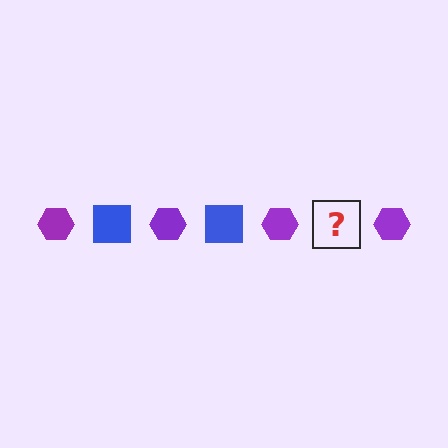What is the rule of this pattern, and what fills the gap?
The rule is that the pattern alternates between purple hexagon and blue square. The gap should be filled with a blue square.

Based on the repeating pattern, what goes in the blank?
The blank should be a blue square.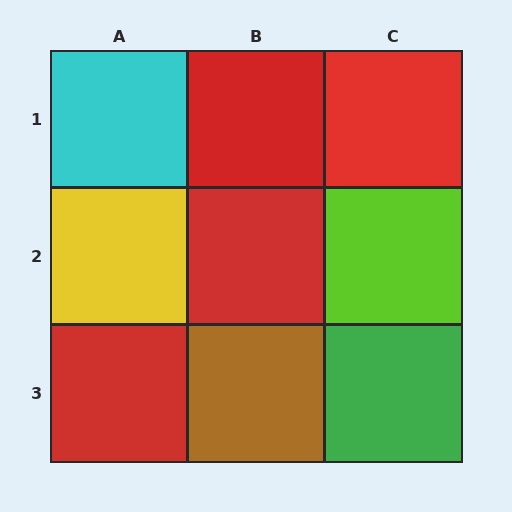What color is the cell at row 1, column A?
Cyan.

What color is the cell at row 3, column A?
Red.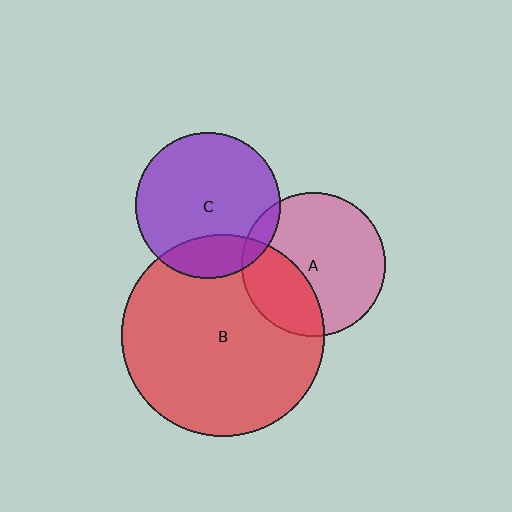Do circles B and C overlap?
Yes.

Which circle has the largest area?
Circle B (red).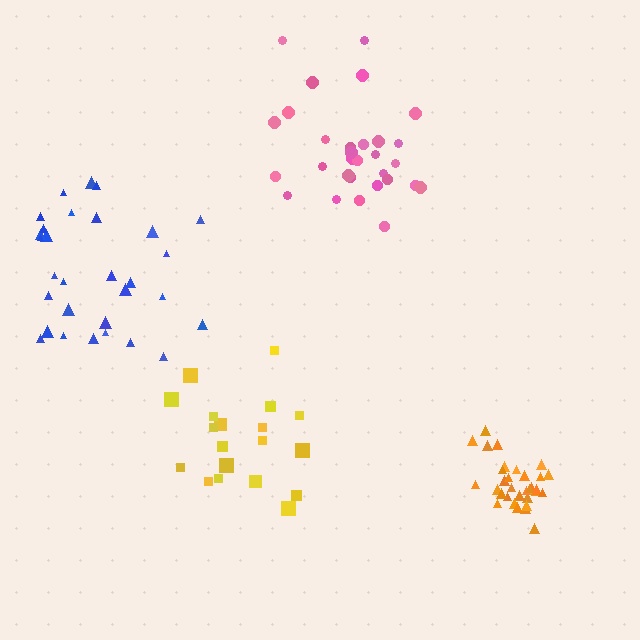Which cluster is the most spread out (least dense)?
Blue.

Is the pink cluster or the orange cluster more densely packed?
Orange.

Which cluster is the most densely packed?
Orange.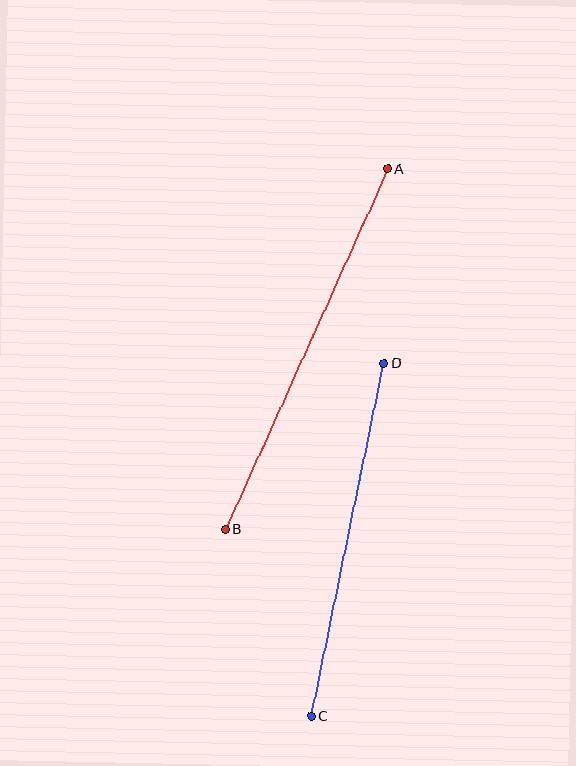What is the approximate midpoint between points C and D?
The midpoint is at approximately (348, 540) pixels.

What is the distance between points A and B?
The distance is approximately 395 pixels.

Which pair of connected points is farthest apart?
Points A and B are farthest apart.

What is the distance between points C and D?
The distance is approximately 360 pixels.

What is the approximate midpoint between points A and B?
The midpoint is at approximately (307, 349) pixels.